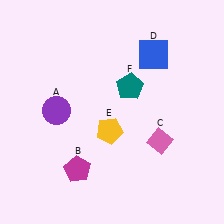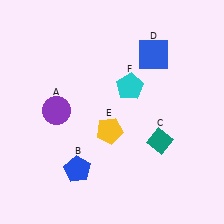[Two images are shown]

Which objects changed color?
B changed from magenta to blue. C changed from pink to teal. F changed from teal to cyan.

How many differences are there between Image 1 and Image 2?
There are 3 differences between the two images.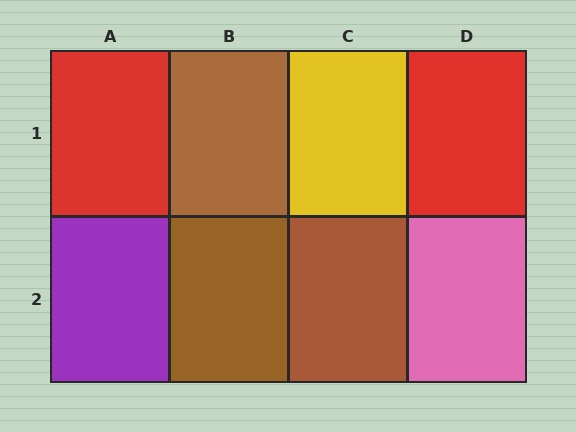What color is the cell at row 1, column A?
Red.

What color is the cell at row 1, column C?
Yellow.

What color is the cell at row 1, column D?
Red.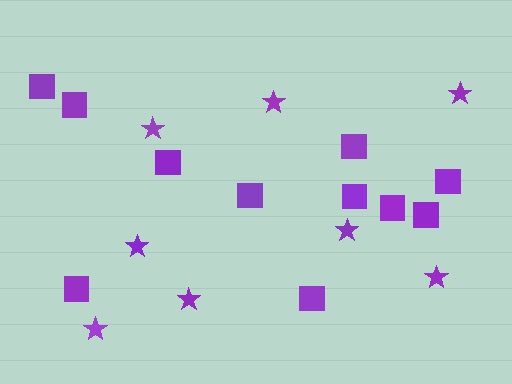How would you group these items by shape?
There are 2 groups: one group of squares (11) and one group of stars (8).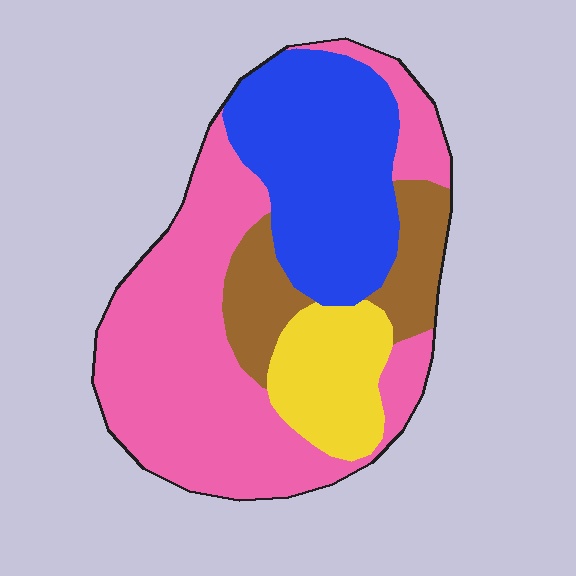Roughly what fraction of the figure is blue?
Blue takes up about one quarter (1/4) of the figure.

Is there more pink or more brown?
Pink.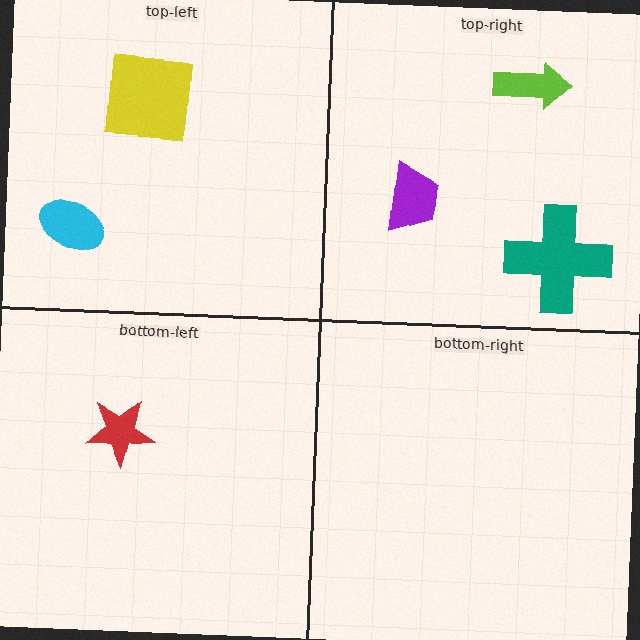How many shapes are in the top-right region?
3.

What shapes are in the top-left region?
The yellow square, the cyan ellipse.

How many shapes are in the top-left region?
2.